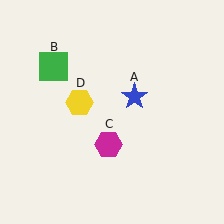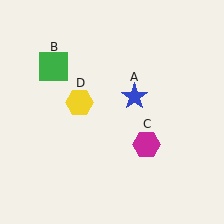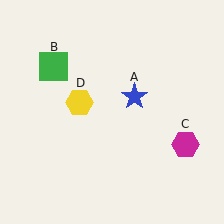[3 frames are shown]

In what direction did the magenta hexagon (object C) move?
The magenta hexagon (object C) moved right.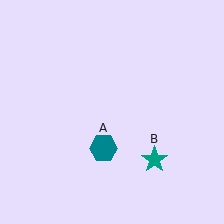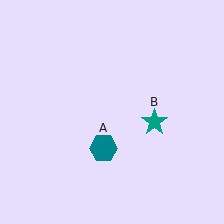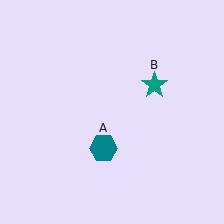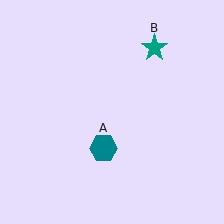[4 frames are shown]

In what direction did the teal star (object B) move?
The teal star (object B) moved up.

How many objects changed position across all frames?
1 object changed position: teal star (object B).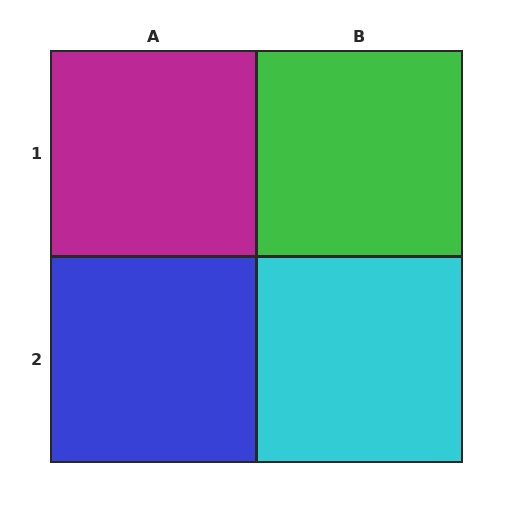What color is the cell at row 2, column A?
Blue.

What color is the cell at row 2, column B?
Cyan.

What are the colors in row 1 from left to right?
Magenta, green.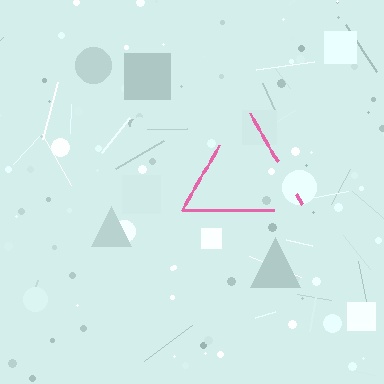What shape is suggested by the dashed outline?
The dashed outline suggests a triangle.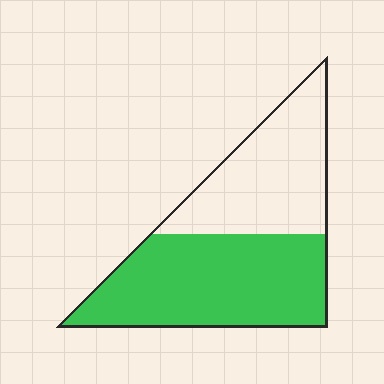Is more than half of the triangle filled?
Yes.